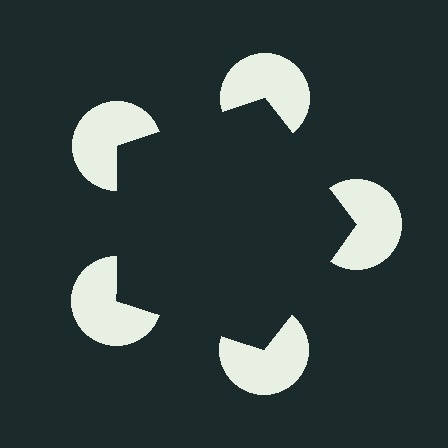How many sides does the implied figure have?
5 sides.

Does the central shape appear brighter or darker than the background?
It typically appears slightly darker than the background, even though no actual brightness change is drawn.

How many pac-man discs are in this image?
There are 5 — one at each vertex of the illusory pentagon.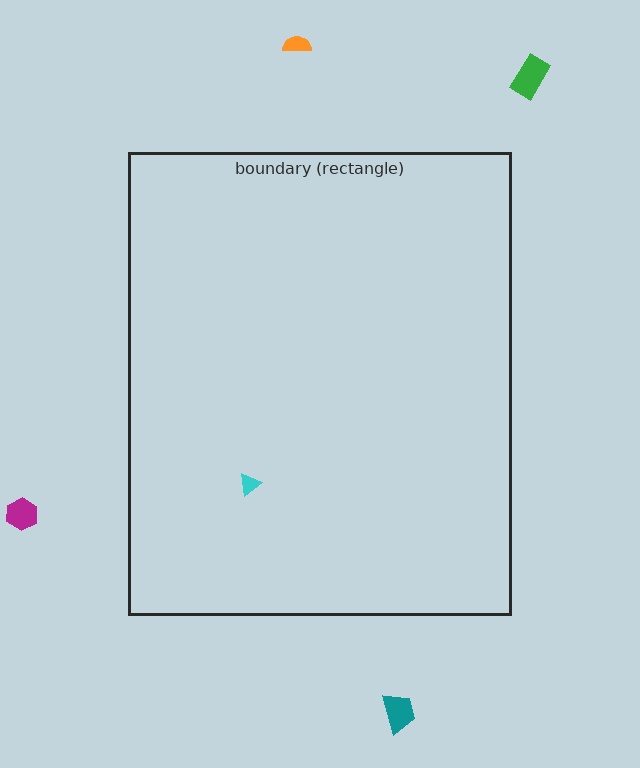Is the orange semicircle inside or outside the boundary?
Outside.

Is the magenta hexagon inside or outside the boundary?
Outside.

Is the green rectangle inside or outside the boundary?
Outside.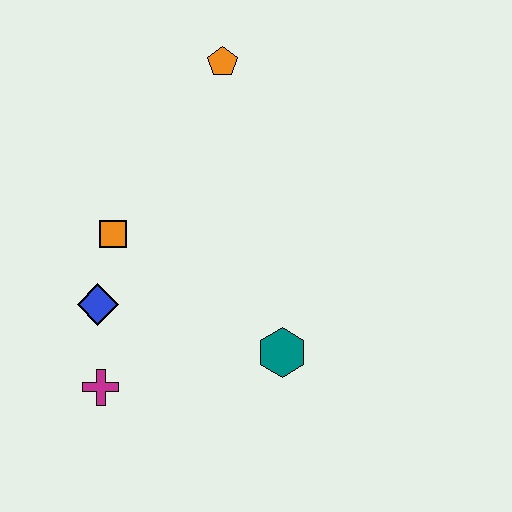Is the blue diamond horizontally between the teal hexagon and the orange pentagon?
No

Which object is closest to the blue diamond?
The orange square is closest to the blue diamond.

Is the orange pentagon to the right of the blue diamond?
Yes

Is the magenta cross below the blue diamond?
Yes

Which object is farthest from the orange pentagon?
The magenta cross is farthest from the orange pentagon.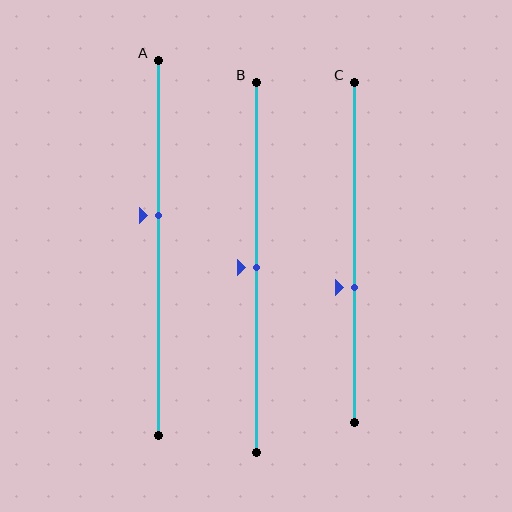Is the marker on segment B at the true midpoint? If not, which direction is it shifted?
Yes, the marker on segment B is at the true midpoint.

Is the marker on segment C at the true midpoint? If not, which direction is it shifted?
No, the marker on segment C is shifted downward by about 10% of the segment length.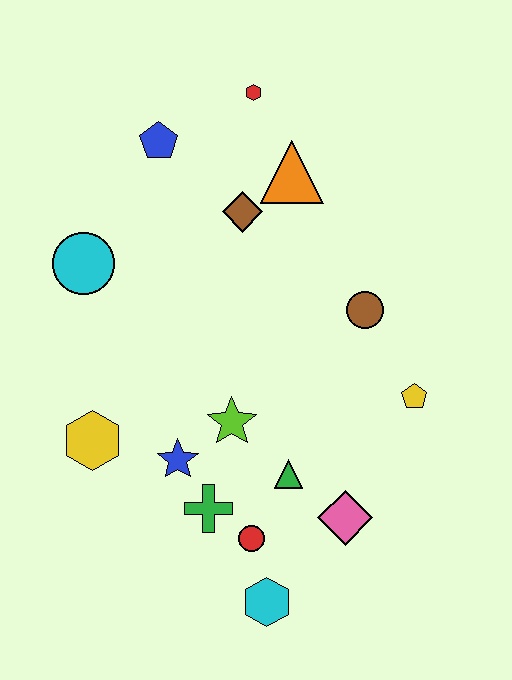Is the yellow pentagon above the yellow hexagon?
Yes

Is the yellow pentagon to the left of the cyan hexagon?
No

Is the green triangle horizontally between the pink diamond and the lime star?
Yes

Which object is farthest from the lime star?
The red hexagon is farthest from the lime star.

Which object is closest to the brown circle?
The yellow pentagon is closest to the brown circle.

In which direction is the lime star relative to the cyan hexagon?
The lime star is above the cyan hexagon.